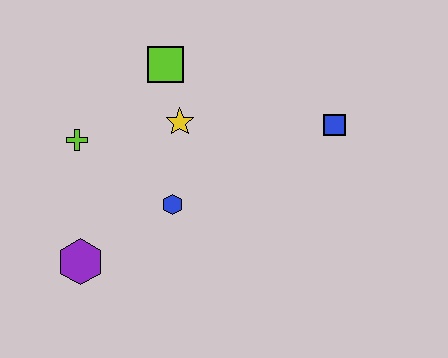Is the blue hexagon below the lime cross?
Yes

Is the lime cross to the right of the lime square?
No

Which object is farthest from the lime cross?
The blue square is farthest from the lime cross.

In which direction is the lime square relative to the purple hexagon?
The lime square is above the purple hexagon.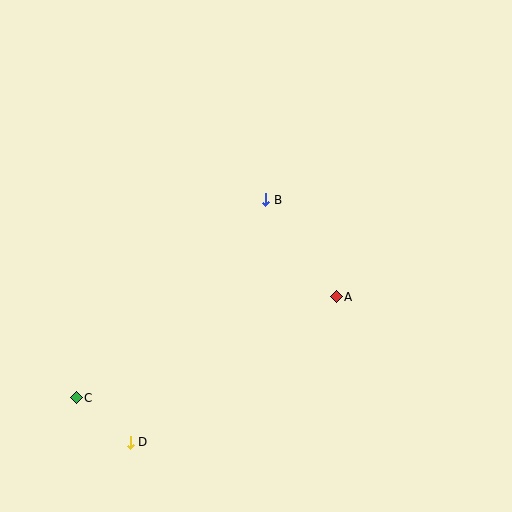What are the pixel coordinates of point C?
Point C is at (76, 398).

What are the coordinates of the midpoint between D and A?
The midpoint between D and A is at (233, 369).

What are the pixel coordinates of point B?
Point B is at (266, 200).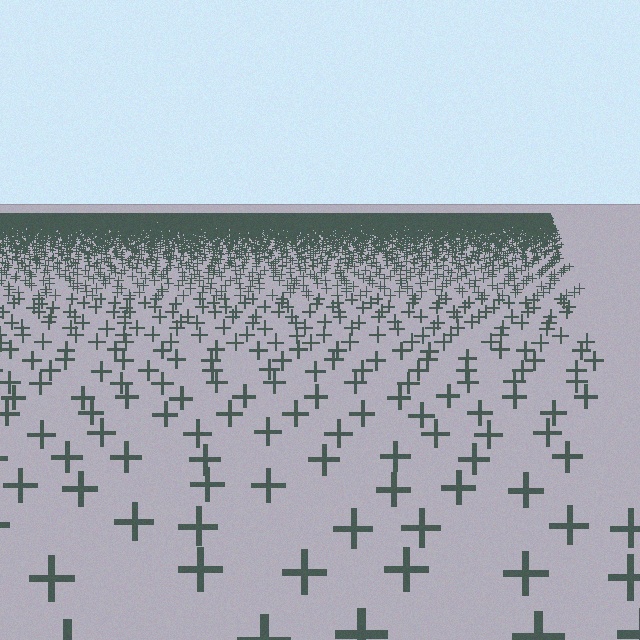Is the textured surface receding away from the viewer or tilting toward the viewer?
The surface is receding away from the viewer. Texture elements get smaller and denser toward the top.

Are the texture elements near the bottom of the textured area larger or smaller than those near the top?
Larger. Near the bottom, elements are closer to the viewer and appear at a bigger on-screen size.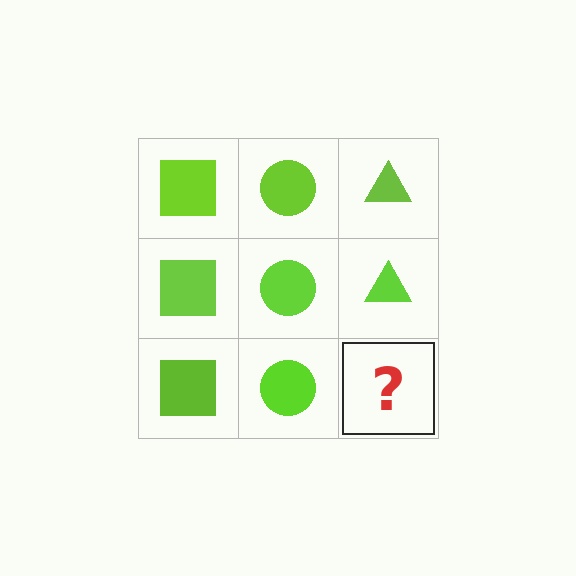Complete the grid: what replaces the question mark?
The question mark should be replaced with a lime triangle.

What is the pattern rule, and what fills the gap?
The rule is that each column has a consistent shape. The gap should be filled with a lime triangle.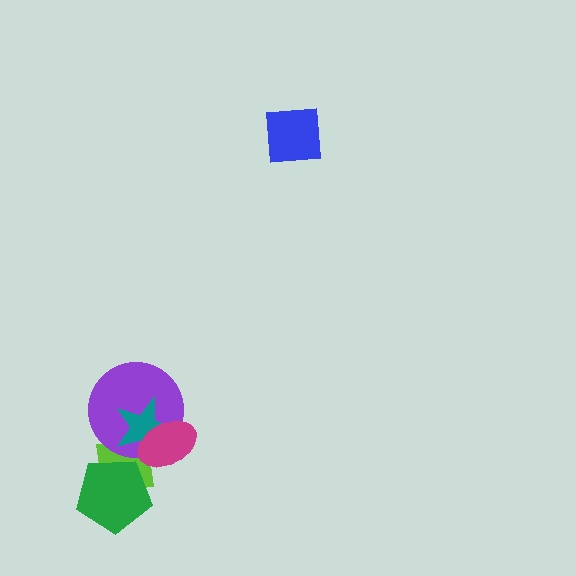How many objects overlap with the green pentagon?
1 object overlaps with the green pentagon.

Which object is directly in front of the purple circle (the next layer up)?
The teal star is directly in front of the purple circle.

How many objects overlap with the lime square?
4 objects overlap with the lime square.